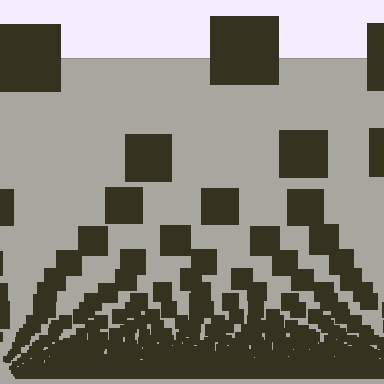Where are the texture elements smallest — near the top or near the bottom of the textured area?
Near the bottom.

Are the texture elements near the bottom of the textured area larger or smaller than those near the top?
Smaller. The gradient is inverted — elements near the bottom are smaller and denser.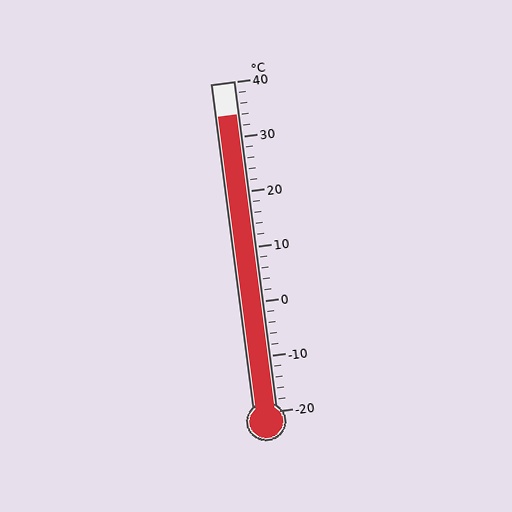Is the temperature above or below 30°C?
The temperature is above 30°C.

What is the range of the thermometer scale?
The thermometer scale ranges from -20°C to 40°C.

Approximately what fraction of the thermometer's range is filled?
The thermometer is filled to approximately 90% of its range.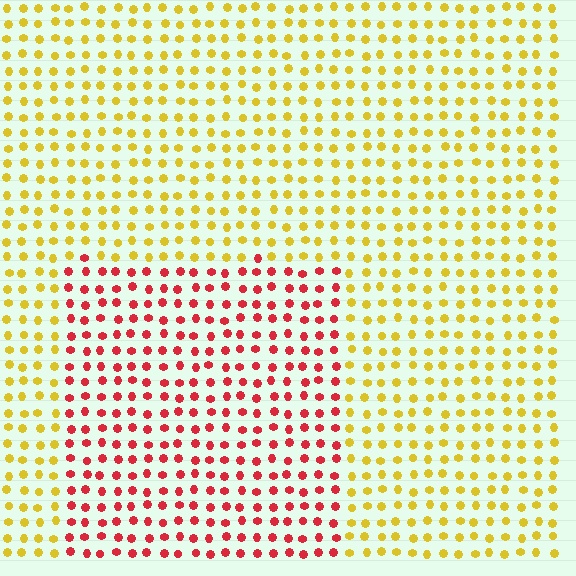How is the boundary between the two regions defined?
The boundary is defined purely by a slight shift in hue (about 59 degrees). Spacing, size, and orientation are identical on both sides.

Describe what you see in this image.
The image is filled with small yellow elements in a uniform arrangement. A rectangle-shaped region is visible where the elements are tinted to a slightly different hue, forming a subtle color boundary.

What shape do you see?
I see a rectangle.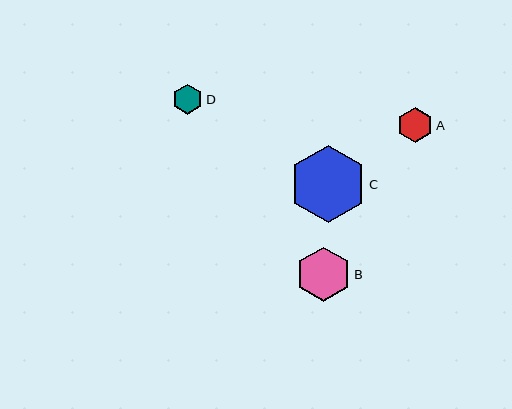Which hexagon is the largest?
Hexagon C is the largest with a size of approximately 76 pixels.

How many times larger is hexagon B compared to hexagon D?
Hexagon B is approximately 1.8 times the size of hexagon D.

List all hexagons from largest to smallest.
From largest to smallest: C, B, A, D.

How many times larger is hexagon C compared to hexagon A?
Hexagon C is approximately 2.2 times the size of hexagon A.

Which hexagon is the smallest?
Hexagon D is the smallest with a size of approximately 30 pixels.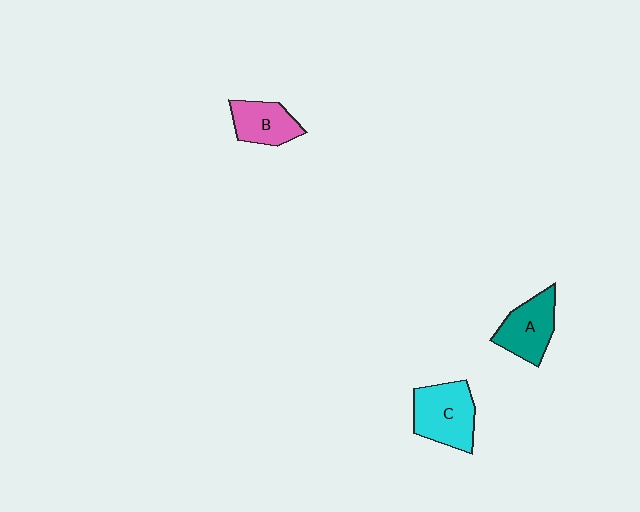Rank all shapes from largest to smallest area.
From largest to smallest: C (cyan), A (teal), B (pink).